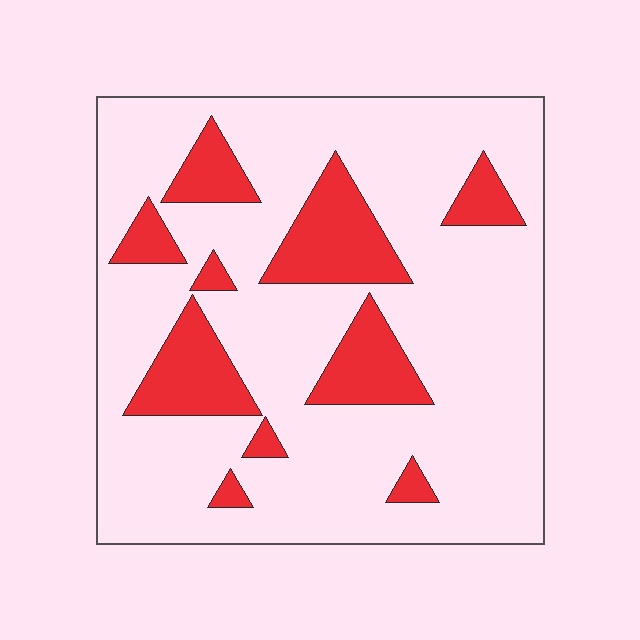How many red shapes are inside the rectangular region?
10.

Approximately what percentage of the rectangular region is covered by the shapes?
Approximately 20%.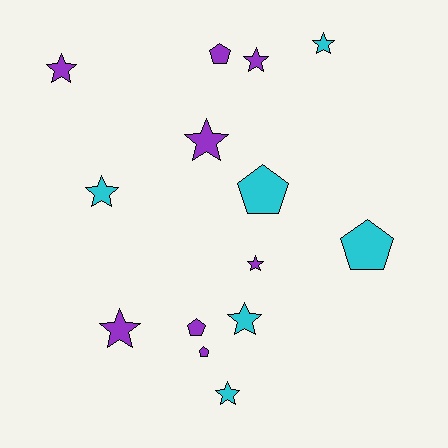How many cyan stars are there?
There are 4 cyan stars.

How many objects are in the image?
There are 14 objects.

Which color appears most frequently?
Purple, with 8 objects.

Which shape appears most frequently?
Star, with 9 objects.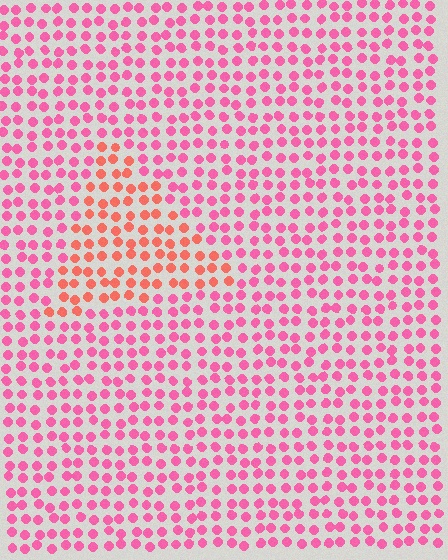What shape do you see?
I see a triangle.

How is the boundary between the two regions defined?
The boundary is defined purely by a slight shift in hue (about 34 degrees). Spacing, size, and orientation are identical on both sides.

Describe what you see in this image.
The image is filled with small pink elements in a uniform arrangement. A triangle-shaped region is visible where the elements are tinted to a slightly different hue, forming a subtle color boundary.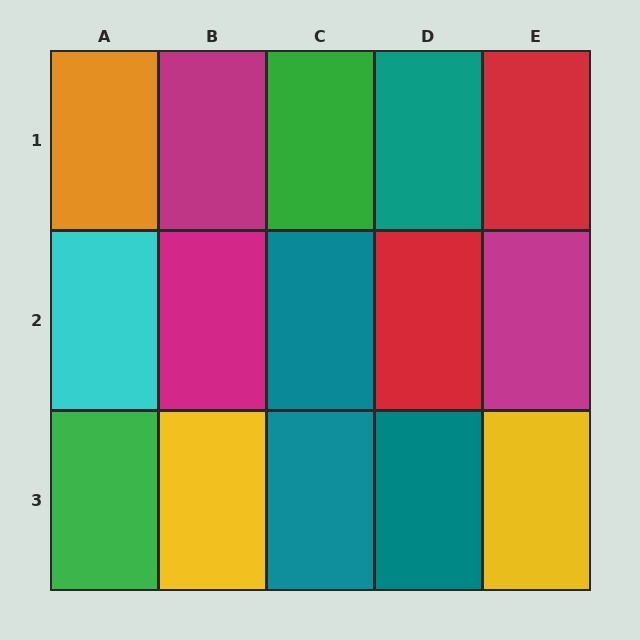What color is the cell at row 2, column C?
Teal.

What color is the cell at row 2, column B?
Magenta.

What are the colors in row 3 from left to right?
Green, yellow, teal, teal, yellow.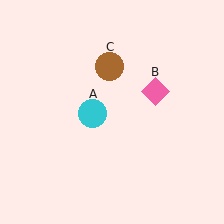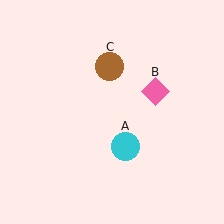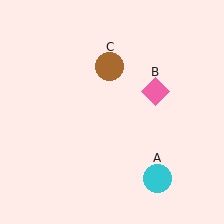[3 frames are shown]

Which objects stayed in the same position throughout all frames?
Pink diamond (object B) and brown circle (object C) remained stationary.